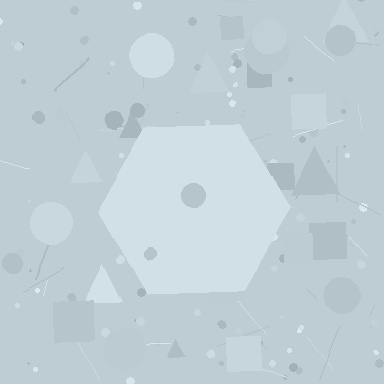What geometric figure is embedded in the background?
A hexagon is embedded in the background.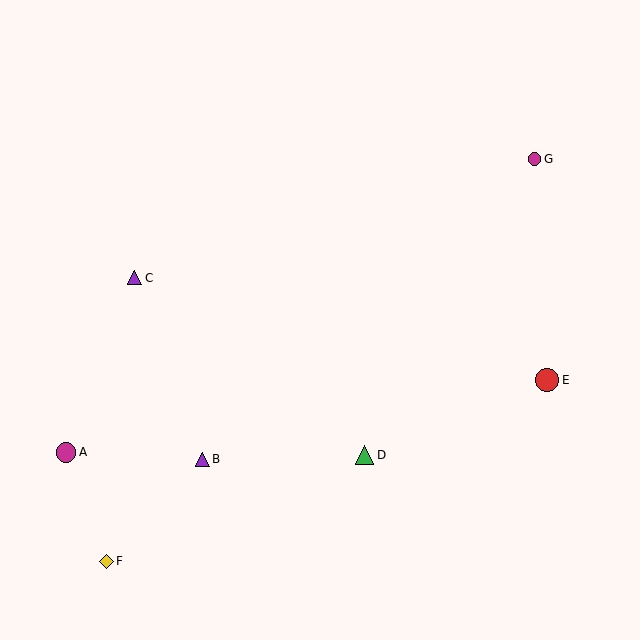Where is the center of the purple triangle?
The center of the purple triangle is at (203, 459).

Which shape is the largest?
The red circle (labeled E) is the largest.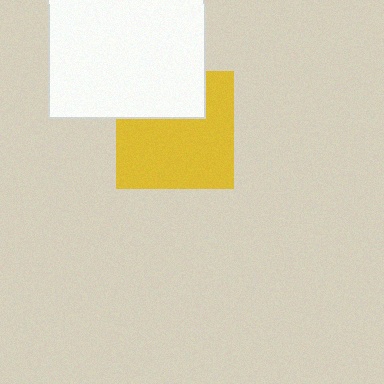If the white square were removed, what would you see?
You would see the complete yellow square.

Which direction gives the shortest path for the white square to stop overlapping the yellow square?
Moving up gives the shortest separation.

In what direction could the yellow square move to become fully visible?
The yellow square could move down. That would shift it out from behind the white square entirely.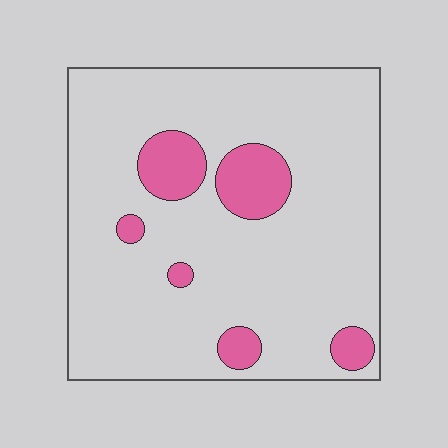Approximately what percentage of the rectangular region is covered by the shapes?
Approximately 15%.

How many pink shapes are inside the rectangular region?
6.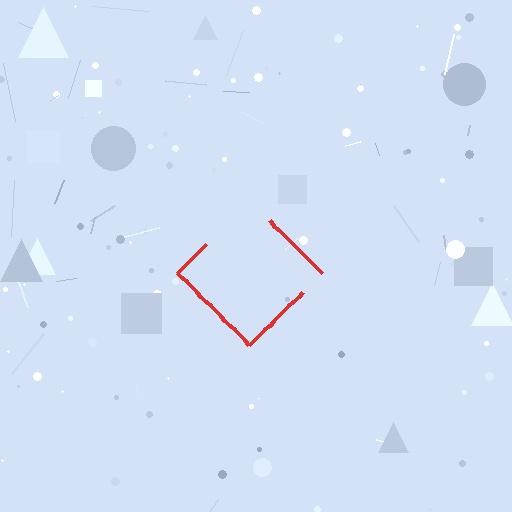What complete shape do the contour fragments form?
The contour fragments form a diamond.